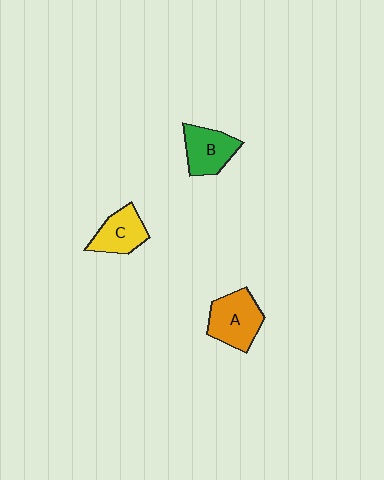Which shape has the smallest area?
Shape C (yellow).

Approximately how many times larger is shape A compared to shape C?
Approximately 1.3 times.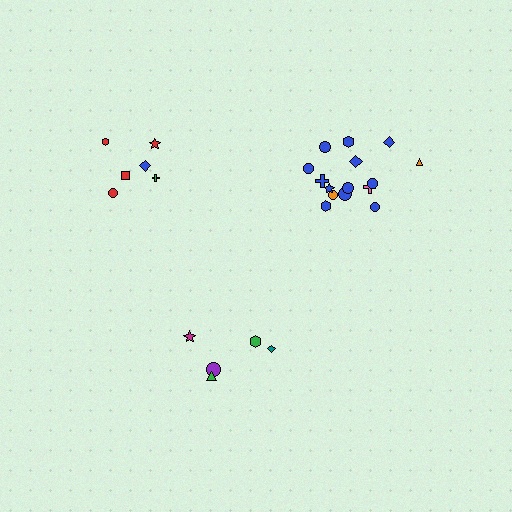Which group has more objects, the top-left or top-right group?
The top-right group.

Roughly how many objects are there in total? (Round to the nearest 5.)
Roughly 25 objects in total.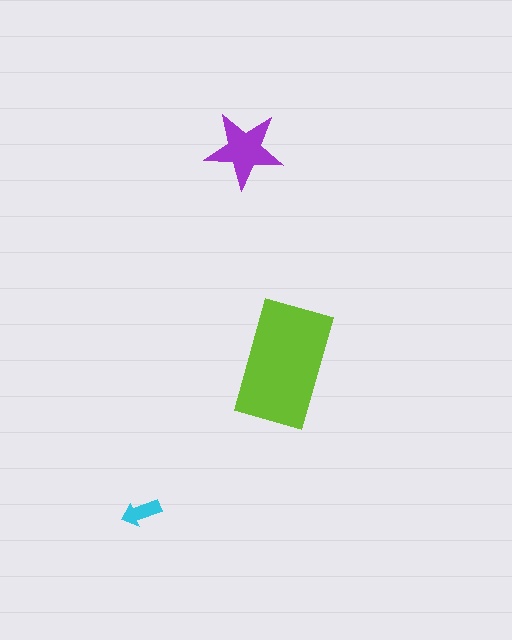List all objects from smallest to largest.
The cyan arrow, the purple star, the lime rectangle.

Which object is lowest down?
The cyan arrow is bottommost.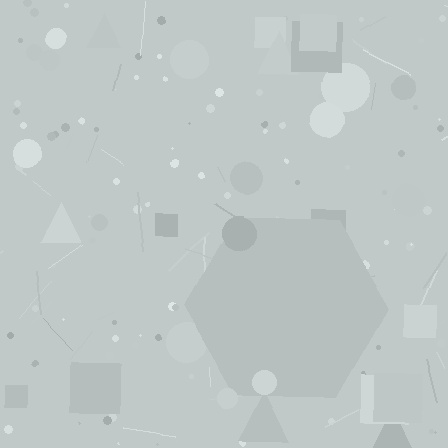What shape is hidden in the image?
A hexagon is hidden in the image.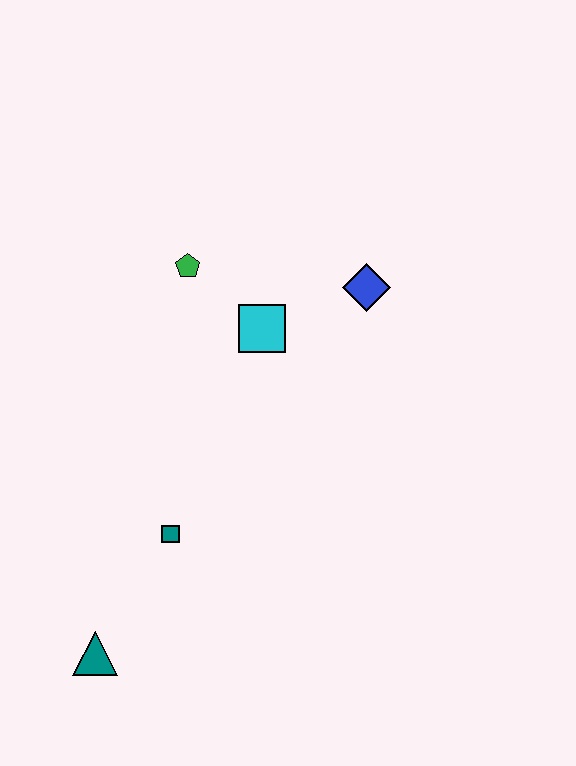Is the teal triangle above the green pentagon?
No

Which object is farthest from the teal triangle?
The blue diamond is farthest from the teal triangle.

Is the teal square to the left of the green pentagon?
Yes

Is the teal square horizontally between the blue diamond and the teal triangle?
Yes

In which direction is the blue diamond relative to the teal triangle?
The blue diamond is above the teal triangle.